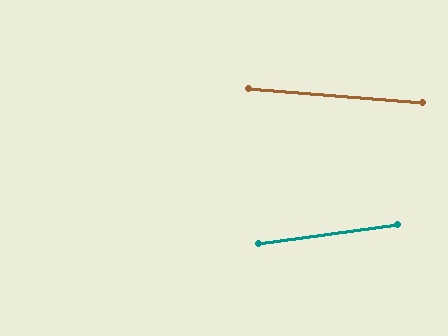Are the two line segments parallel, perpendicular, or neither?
Neither parallel nor perpendicular — they differ by about 13°.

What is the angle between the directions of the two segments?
Approximately 13 degrees.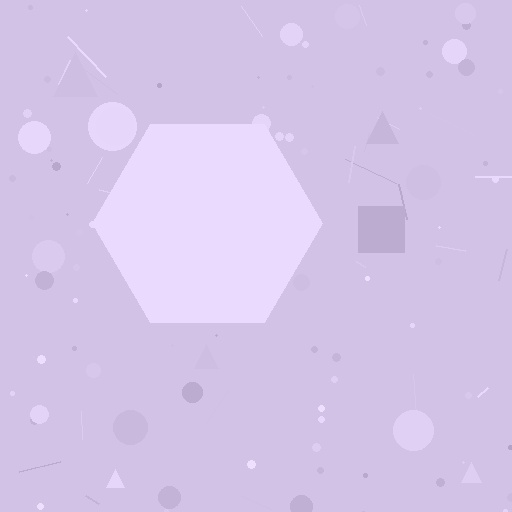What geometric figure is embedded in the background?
A hexagon is embedded in the background.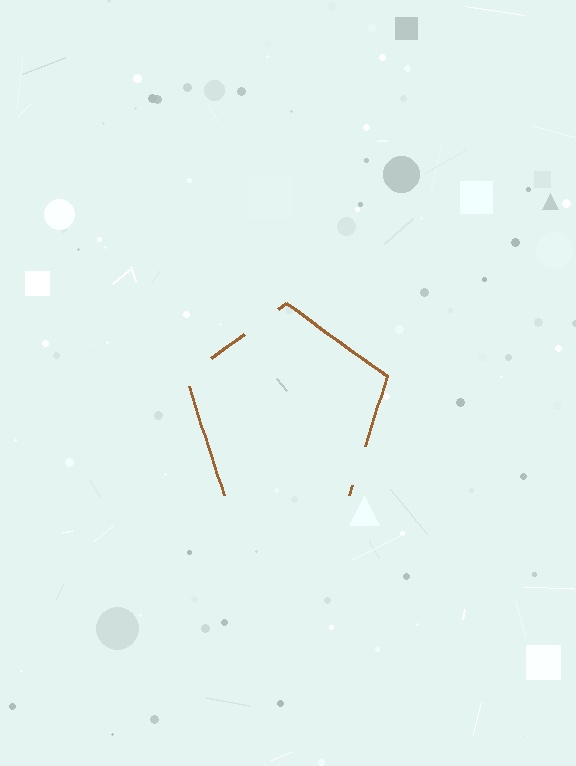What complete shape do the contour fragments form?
The contour fragments form a pentagon.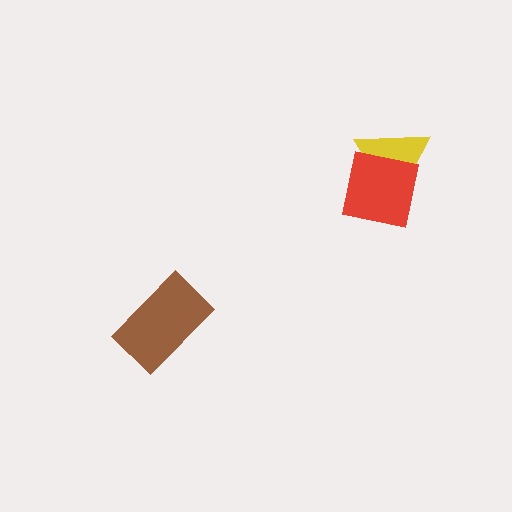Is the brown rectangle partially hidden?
No, no other shape covers it.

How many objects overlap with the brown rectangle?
0 objects overlap with the brown rectangle.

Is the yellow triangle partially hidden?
Yes, it is partially covered by another shape.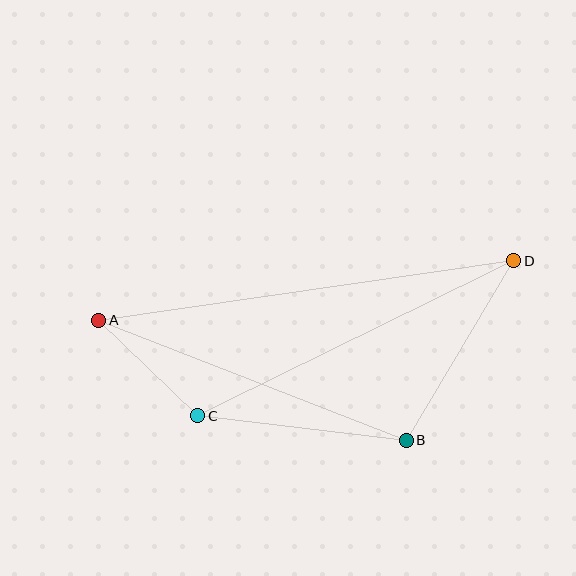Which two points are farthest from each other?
Points A and D are farthest from each other.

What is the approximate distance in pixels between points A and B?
The distance between A and B is approximately 331 pixels.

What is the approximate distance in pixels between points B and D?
The distance between B and D is approximately 209 pixels.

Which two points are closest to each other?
Points A and C are closest to each other.